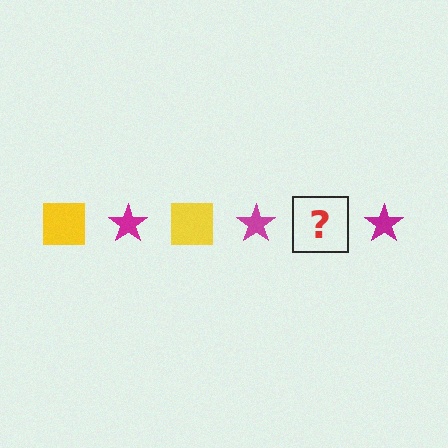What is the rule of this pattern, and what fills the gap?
The rule is that the pattern alternates between yellow square and magenta star. The gap should be filled with a yellow square.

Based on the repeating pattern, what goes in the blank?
The blank should be a yellow square.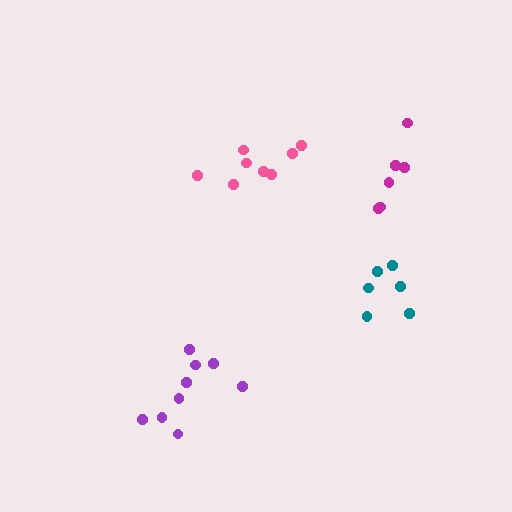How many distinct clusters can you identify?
There are 4 distinct clusters.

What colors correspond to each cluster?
The clusters are colored: purple, pink, teal, magenta.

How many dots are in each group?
Group 1: 9 dots, Group 2: 8 dots, Group 3: 6 dots, Group 4: 6 dots (29 total).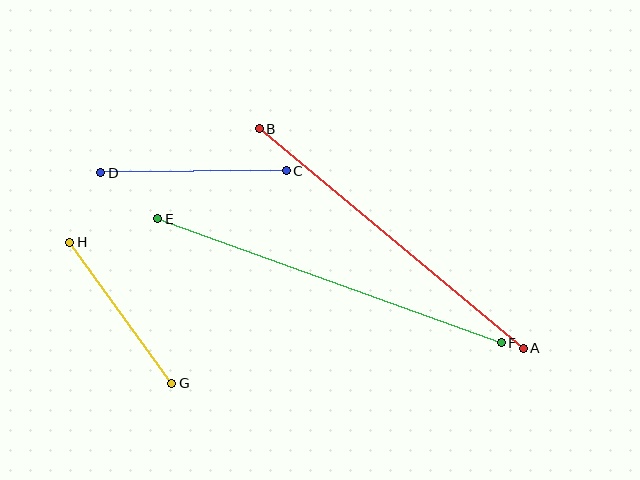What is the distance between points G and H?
The distance is approximately 174 pixels.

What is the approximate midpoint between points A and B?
The midpoint is at approximately (391, 238) pixels.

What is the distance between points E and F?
The distance is approximately 365 pixels.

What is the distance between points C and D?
The distance is approximately 185 pixels.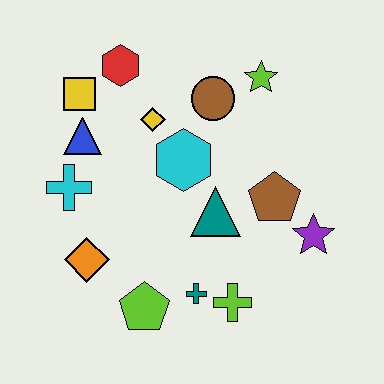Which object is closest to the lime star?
The brown circle is closest to the lime star.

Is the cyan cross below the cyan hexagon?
Yes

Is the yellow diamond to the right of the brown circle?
No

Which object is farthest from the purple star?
The yellow square is farthest from the purple star.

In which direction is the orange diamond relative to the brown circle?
The orange diamond is below the brown circle.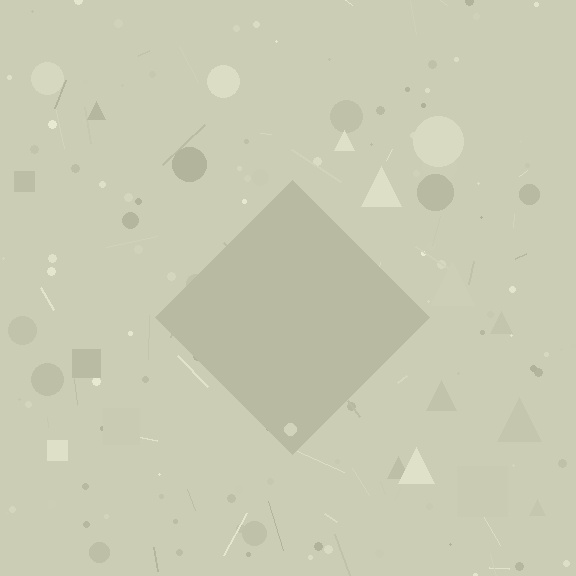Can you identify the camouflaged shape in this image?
The camouflaged shape is a diamond.